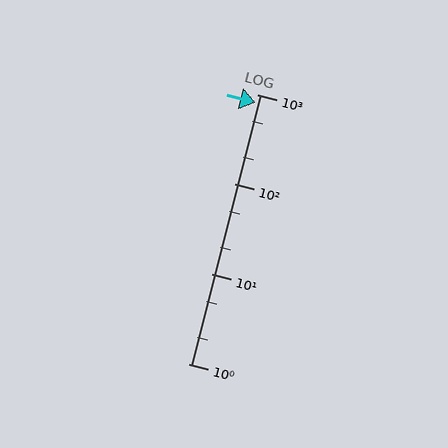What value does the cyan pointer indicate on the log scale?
The pointer indicates approximately 810.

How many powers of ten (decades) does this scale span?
The scale spans 3 decades, from 1 to 1000.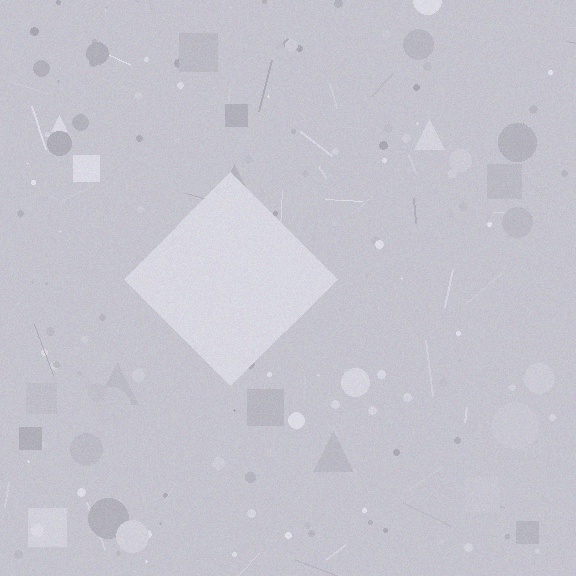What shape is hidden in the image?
A diamond is hidden in the image.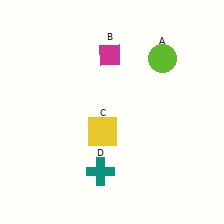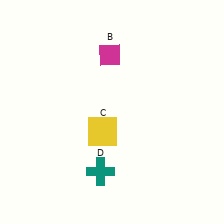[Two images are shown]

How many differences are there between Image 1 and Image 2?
There is 1 difference between the two images.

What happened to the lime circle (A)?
The lime circle (A) was removed in Image 2. It was in the top-right area of Image 1.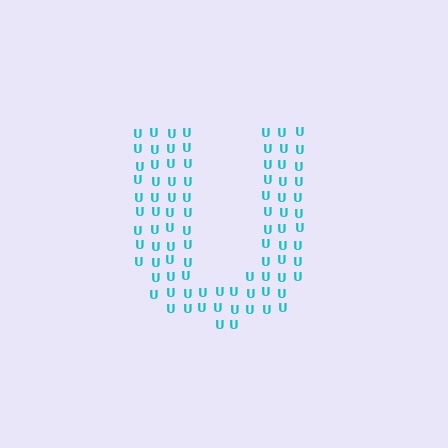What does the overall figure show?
The overall figure shows the letter U.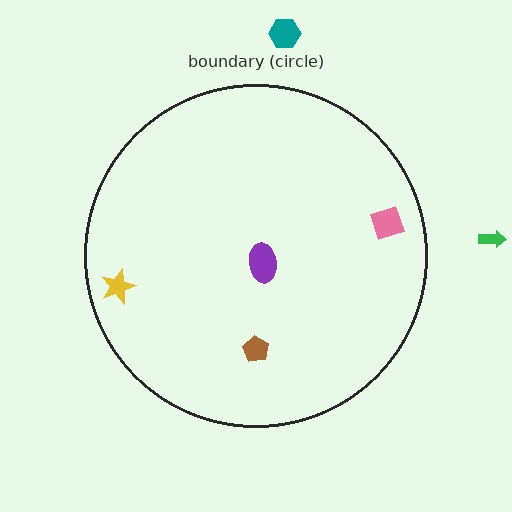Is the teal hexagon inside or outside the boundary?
Outside.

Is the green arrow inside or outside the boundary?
Outside.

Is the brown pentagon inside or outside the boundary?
Inside.